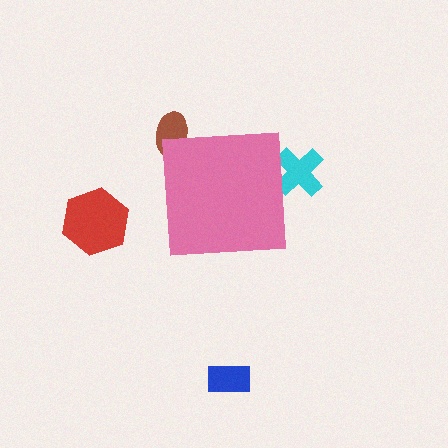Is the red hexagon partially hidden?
No, the red hexagon is fully visible.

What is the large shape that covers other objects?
A pink square.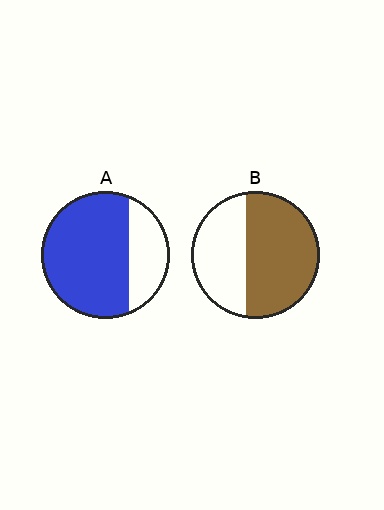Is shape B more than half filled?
Yes.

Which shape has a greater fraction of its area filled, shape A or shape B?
Shape A.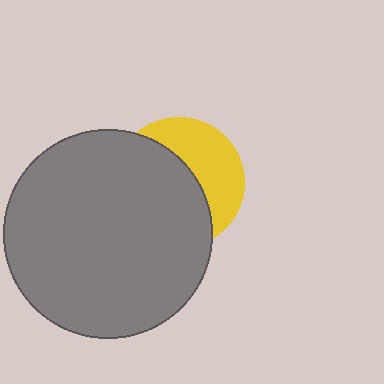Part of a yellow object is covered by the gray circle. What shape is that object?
It is a circle.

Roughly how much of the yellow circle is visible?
A small part of it is visible (roughly 40%).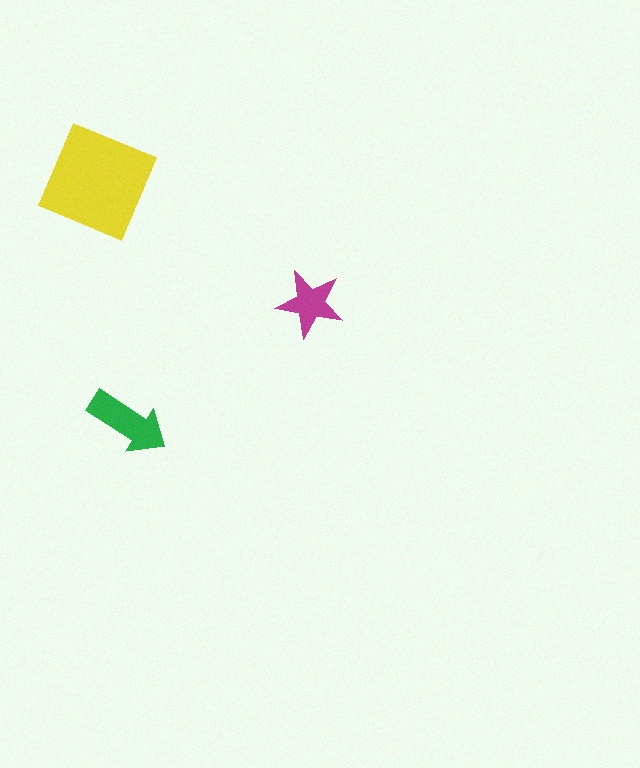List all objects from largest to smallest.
The yellow diamond, the green arrow, the magenta star.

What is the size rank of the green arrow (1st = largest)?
2nd.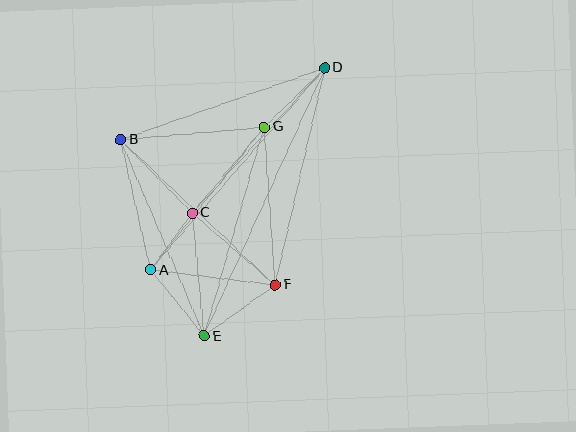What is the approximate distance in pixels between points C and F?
The distance between C and F is approximately 110 pixels.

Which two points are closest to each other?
Points A and C are closest to each other.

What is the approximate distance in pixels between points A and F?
The distance between A and F is approximately 126 pixels.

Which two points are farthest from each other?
Points D and E are farthest from each other.